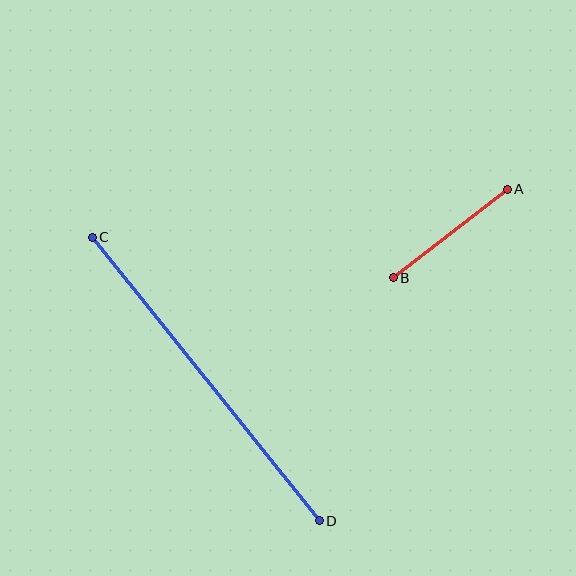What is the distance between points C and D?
The distance is approximately 363 pixels.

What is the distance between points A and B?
The distance is approximately 144 pixels.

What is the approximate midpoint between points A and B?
The midpoint is at approximately (450, 233) pixels.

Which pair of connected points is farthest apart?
Points C and D are farthest apart.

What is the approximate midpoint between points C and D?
The midpoint is at approximately (206, 379) pixels.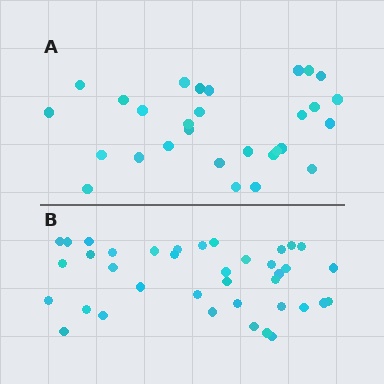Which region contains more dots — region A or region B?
Region B (the bottom region) has more dots.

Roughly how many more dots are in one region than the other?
Region B has roughly 8 or so more dots than region A.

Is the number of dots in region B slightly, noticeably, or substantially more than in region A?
Region B has noticeably more, but not dramatically so. The ratio is roughly 1.3 to 1.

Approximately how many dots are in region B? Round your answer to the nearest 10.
About 40 dots. (The exact count is 38, which rounds to 40.)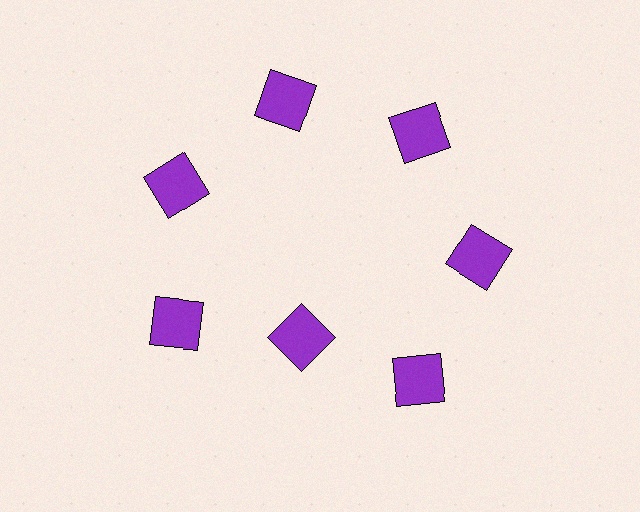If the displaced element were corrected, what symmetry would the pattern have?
It would have 7-fold rotational symmetry — the pattern would map onto itself every 51 degrees.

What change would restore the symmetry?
The symmetry would be restored by moving it outward, back onto the ring so that all 7 squares sit at equal angles and equal distance from the center.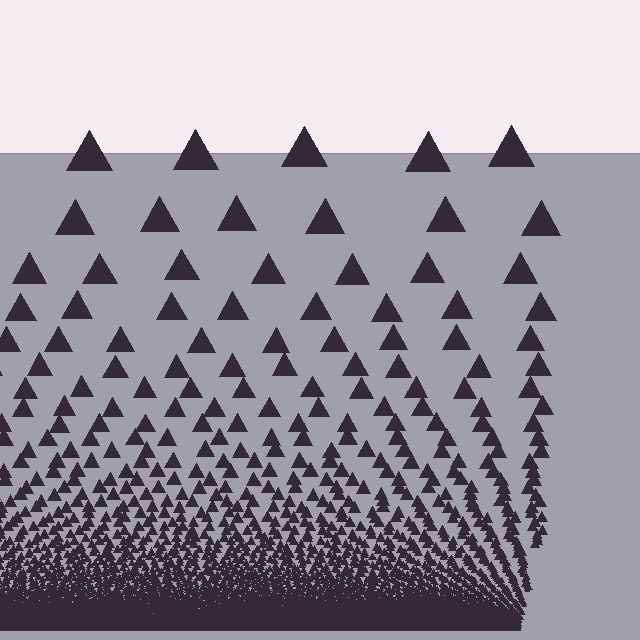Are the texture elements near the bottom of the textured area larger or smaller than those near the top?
Smaller. The gradient is inverted — elements near the bottom are smaller and denser.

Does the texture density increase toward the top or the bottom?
Density increases toward the bottom.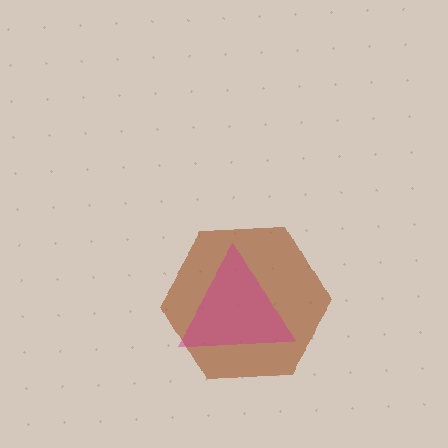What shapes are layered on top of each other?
The layered shapes are: a brown hexagon, a magenta triangle.